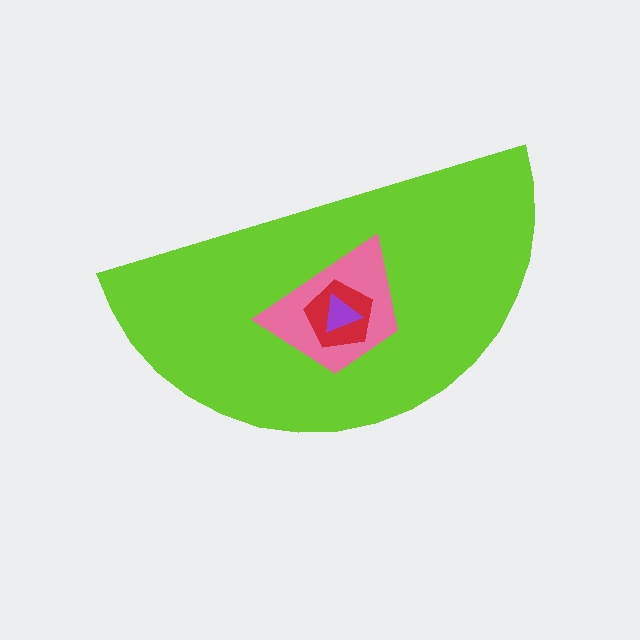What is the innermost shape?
The purple triangle.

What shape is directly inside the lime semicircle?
The pink trapezoid.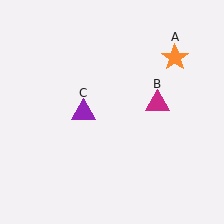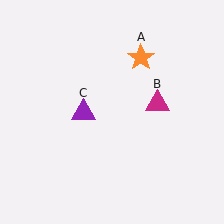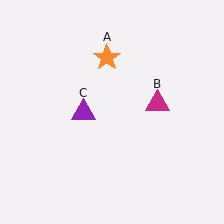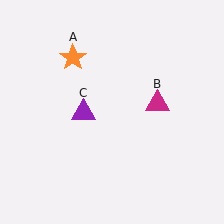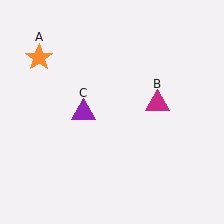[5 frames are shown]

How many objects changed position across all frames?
1 object changed position: orange star (object A).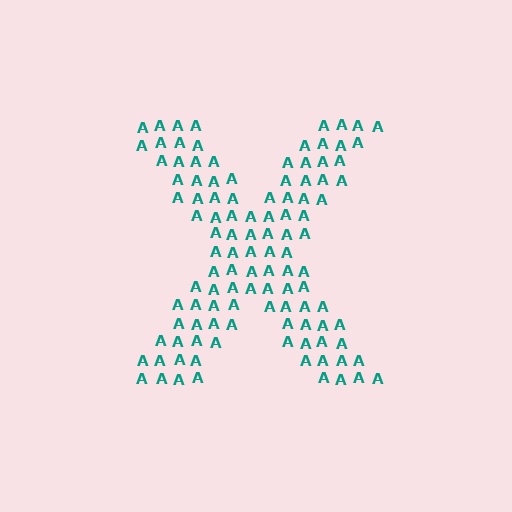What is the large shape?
The large shape is the letter X.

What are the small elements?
The small elements are letter A's.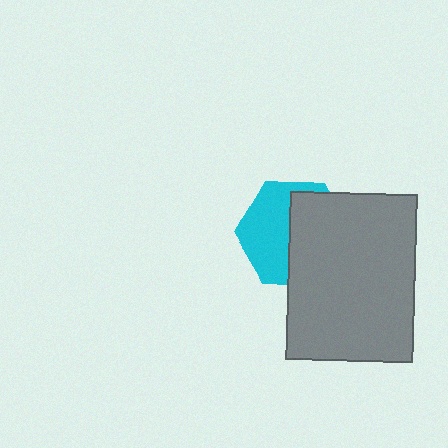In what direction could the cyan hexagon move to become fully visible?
The cyan hexagon could move left. That would shift it out from behind the gray rectangle entirely.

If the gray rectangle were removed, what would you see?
You would see the complete cyan hexagon.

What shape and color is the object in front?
The object in front is a gray rectangle.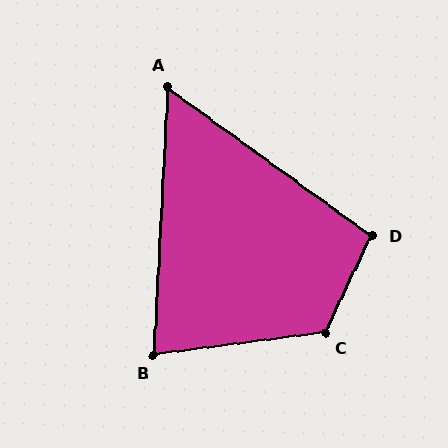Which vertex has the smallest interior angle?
A, at approximately 57 degrees.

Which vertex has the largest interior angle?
C, at approximately 123 degrees.